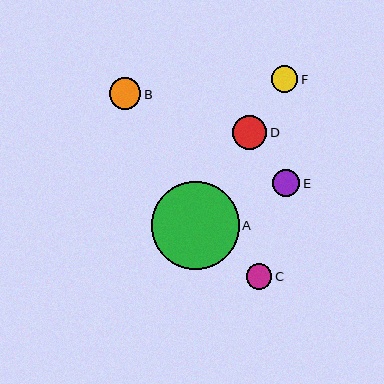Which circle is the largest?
Circle A is the largest with a size of approximately 88 pixels.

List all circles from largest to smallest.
From largest to smallest: A, D, B, E, F, C.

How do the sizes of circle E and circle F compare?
Circle E and circle F are approximately the same size.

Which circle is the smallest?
Circle C is the smallest with a size of approximately 26 pixels.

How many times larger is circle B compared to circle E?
Circle B is approximately 1.2 times the size of circle E.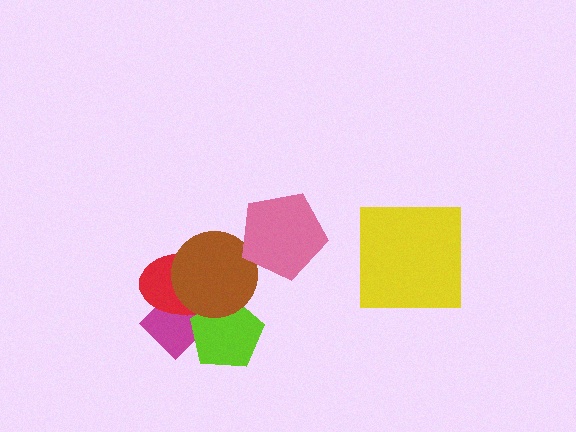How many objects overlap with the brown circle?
4 objects overlap with the brown circle.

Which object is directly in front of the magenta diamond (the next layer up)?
The red ellipse is directly in front of the magenta diamond.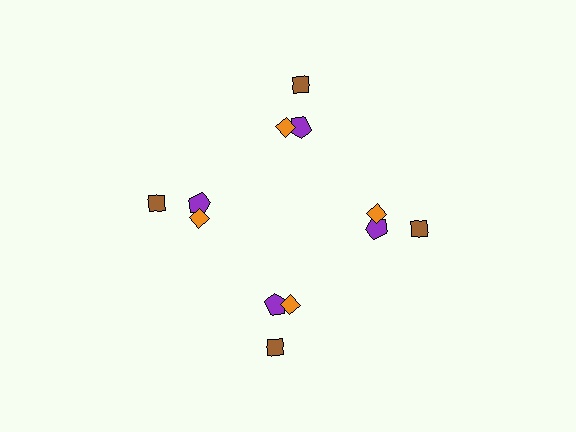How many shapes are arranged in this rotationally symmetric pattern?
There are 12 shapes, arranged in 4 groups of 3.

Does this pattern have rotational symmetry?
Yes, this pattern has 4-fold rotational symmetry. It looks the same after rotating 90 degrees around the center.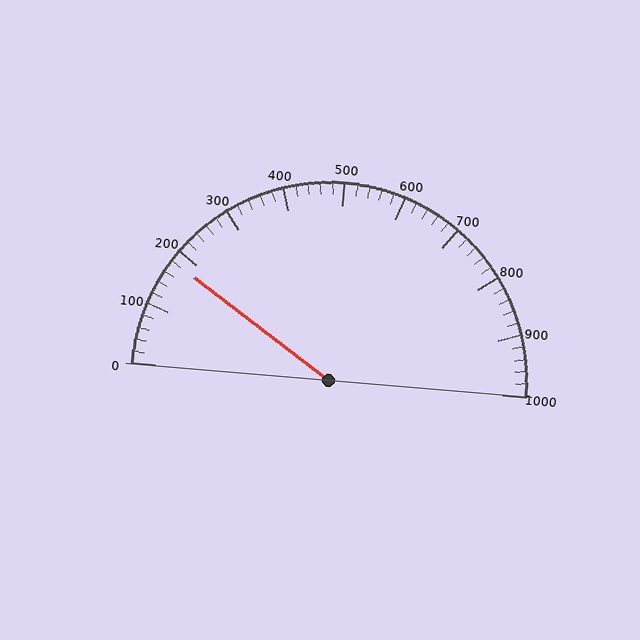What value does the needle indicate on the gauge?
The needle indicates approximately 180.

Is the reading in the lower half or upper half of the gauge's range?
The reading is in the lower half of the range (0 to 1000).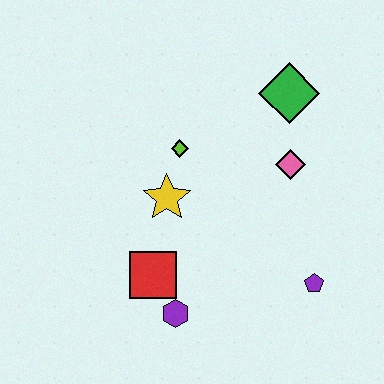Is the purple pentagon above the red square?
No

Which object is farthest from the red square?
The green diamond is farthest from the red square.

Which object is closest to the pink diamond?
The green diamond is closest to the pink diamond.